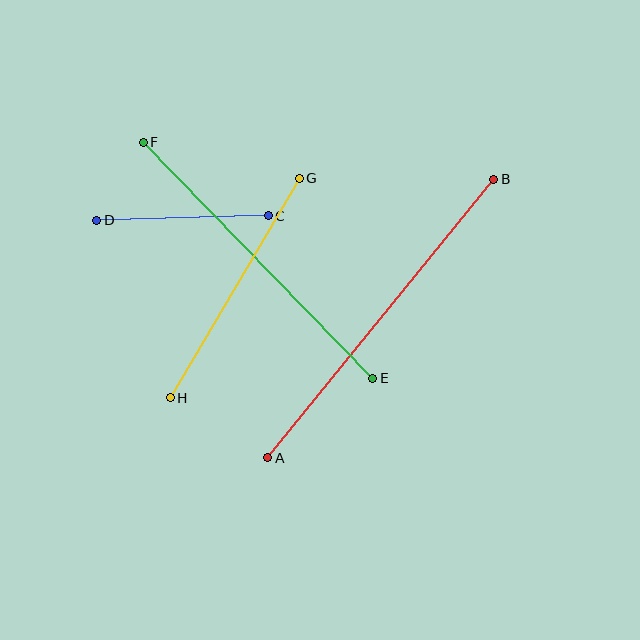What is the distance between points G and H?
The distance is approximately 255 pixels.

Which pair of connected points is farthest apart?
Points A and B are farthest apart.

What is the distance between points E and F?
The distance is approximately 329 pixels.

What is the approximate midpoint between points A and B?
The midpoint is at approximately (381, 319) pixels.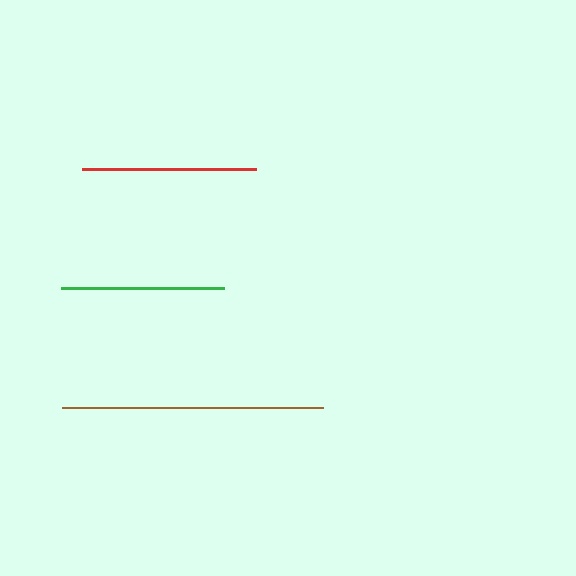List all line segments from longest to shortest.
From longest to shortest: brown, red, green.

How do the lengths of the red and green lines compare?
The red and green lines are approximately the same length.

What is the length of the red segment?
The red segment is approximately 174 pixels long.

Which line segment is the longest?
The brown line is the longest at approximately 261 pixels.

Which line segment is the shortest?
The green line is the shortest at approximately 163 pixels.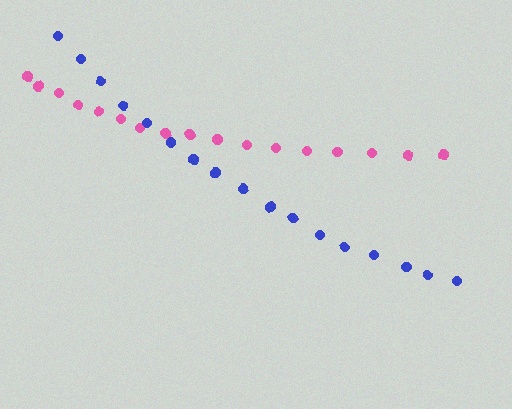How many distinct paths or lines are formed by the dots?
There are 2 distinct paths.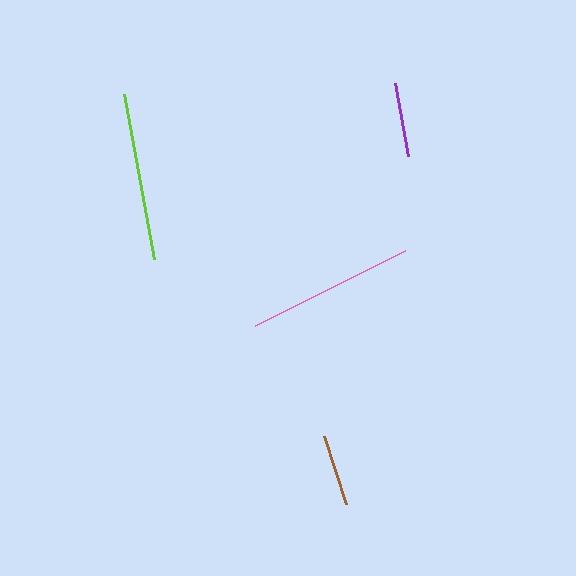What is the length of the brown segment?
The brown segment is approximately 71 pixels long.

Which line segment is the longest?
The lime line is the longest at approximately 168 pixels.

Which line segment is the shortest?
The brown line is the shortest at approximately 71 pixels.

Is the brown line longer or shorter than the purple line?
The purple line is longer than the brown line.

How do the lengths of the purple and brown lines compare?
The purple and brown lines are approximately the same length.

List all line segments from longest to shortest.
From longest to shortest: lime, pink, purple, brown.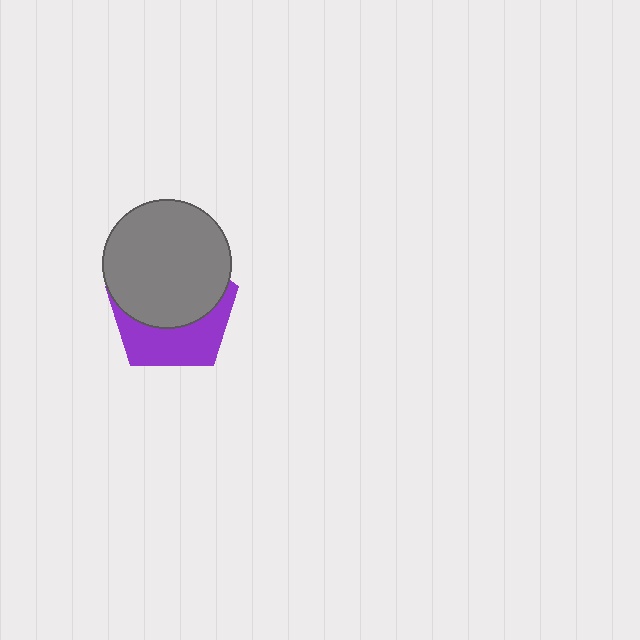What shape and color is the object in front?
The object in front is a gray circle.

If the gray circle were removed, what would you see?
You would see the complete purple pentagon.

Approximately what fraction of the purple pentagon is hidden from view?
Roughly 59% of the purple pentagon is hidden behind the gray circle.